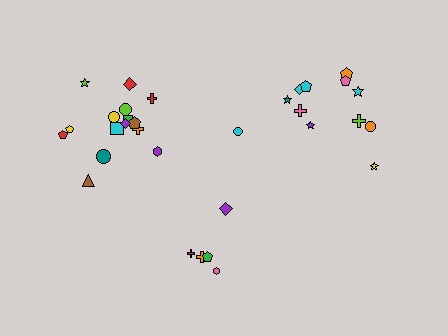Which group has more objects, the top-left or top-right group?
The top-left group.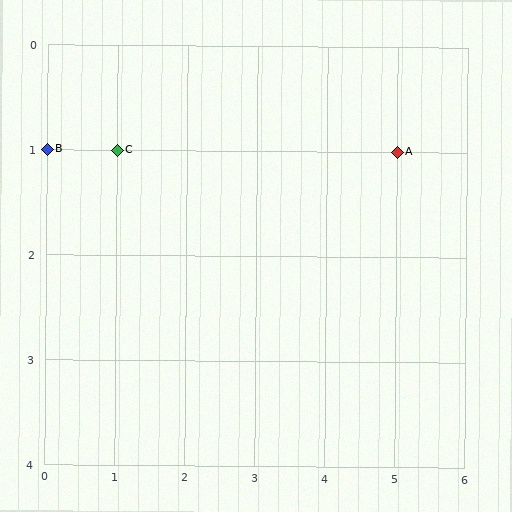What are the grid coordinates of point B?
Point B is at grid coordinates (0, 1).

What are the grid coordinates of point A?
Point A is at grid coordinates (5, 1).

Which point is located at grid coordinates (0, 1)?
Point B is at (0, 1).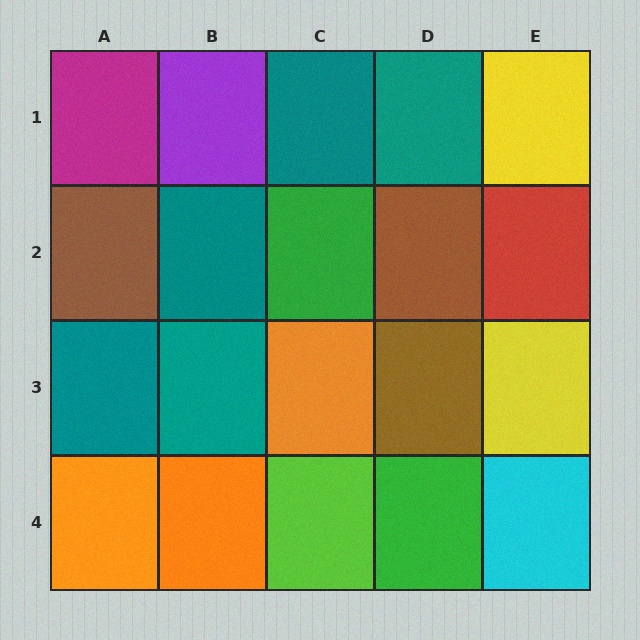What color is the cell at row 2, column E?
Red.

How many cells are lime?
1 cell is lime.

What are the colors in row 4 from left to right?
Orange, orange, lime, green, cyan.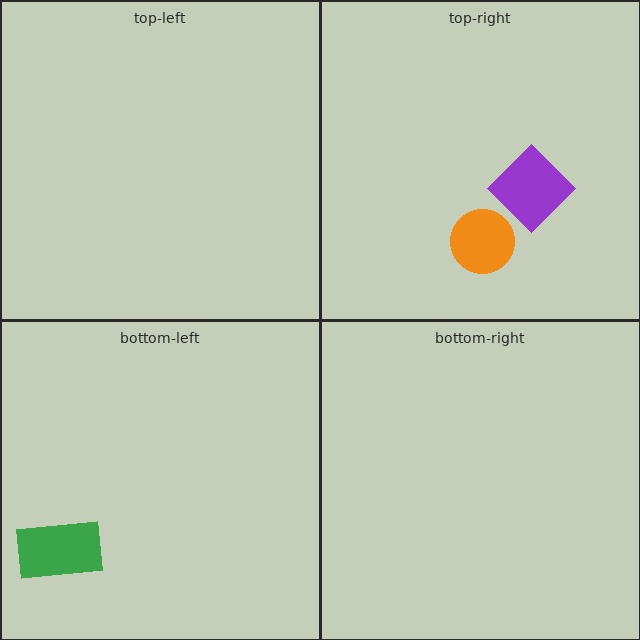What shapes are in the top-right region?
The purple diamond, the orange circle.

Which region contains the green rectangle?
The bottom-left region.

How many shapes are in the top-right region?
2.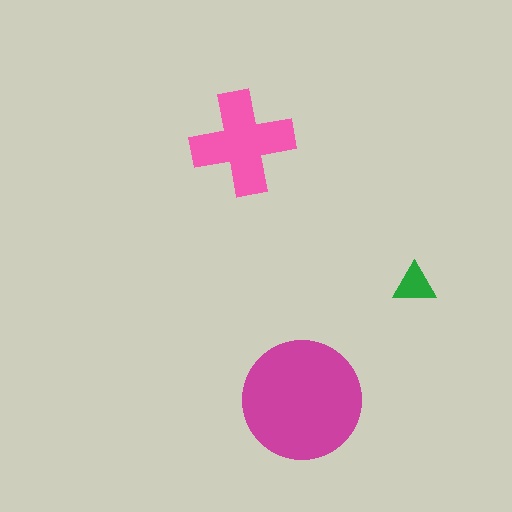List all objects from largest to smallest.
The magenta circle, the pink cross, the green triangle.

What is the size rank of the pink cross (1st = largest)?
2nd.